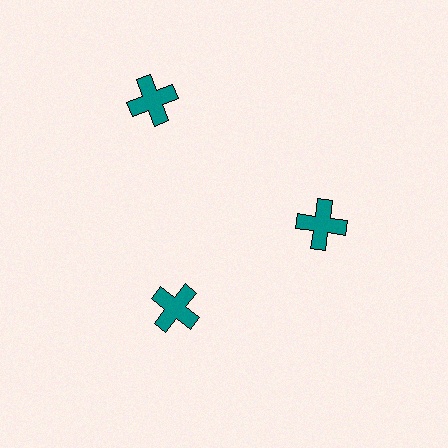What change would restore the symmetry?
The symmetry would be restored by moving it inward, back onto the ring so that all 3 crosses sit at equal angles and equal distance from the center.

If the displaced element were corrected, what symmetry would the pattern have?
It would have 3-fold rotational symmetry — the pattern would map onto itself every 120 degrees.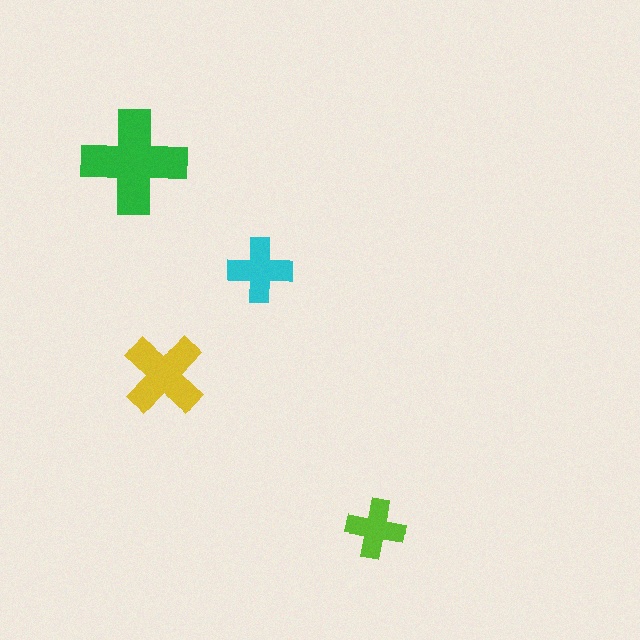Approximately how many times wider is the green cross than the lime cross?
About 2 times wider.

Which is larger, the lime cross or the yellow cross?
The yellow one.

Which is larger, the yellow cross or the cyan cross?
The yellow one.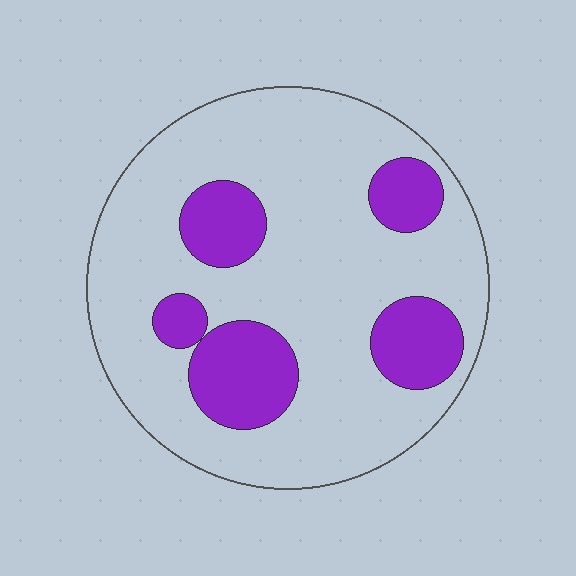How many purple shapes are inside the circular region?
5.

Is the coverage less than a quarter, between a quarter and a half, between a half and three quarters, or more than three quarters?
Less than a quarter.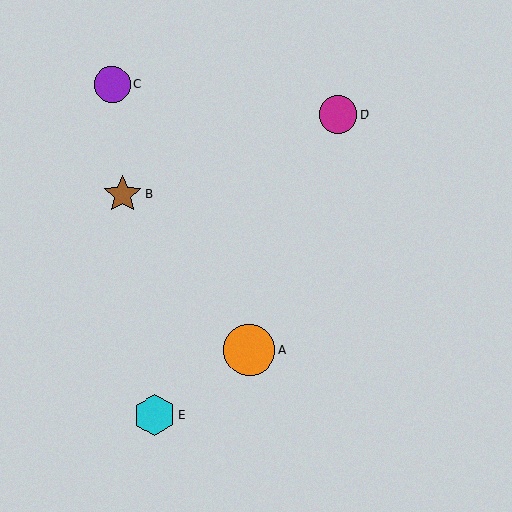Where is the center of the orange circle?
The center of the orange circle is at (249, 350).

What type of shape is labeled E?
Shape E is a cyan hexagon.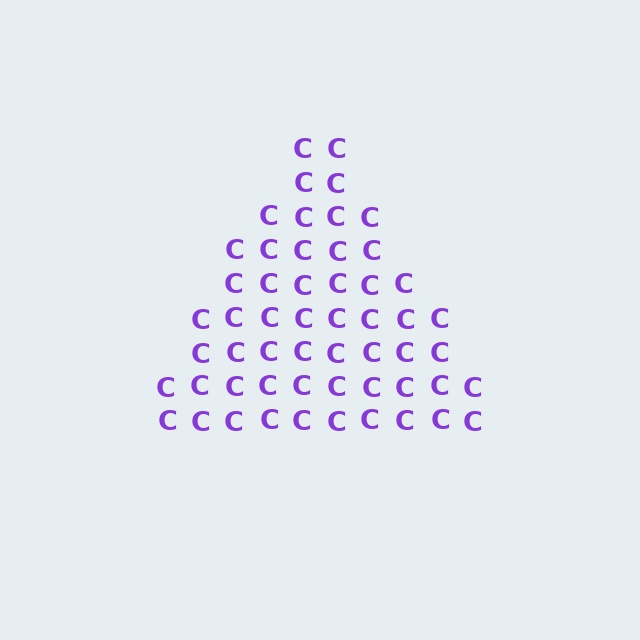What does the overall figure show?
The overall figure shows a triangle.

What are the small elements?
The small elements are letter C's.